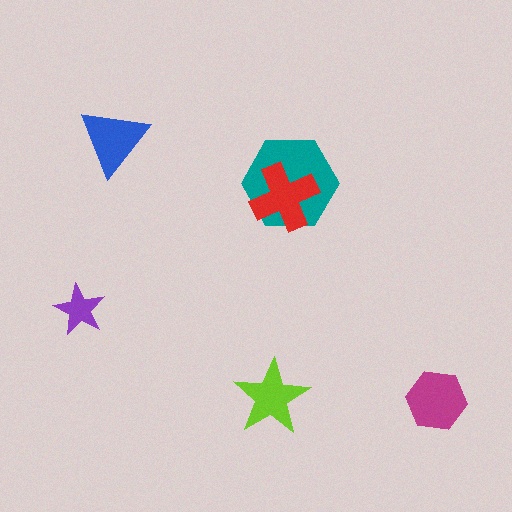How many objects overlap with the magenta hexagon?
0 objects overlap with the magenta hexagon.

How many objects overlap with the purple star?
0 objects overlap with the purple star.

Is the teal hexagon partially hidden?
Yes, it is partially covered by another shape.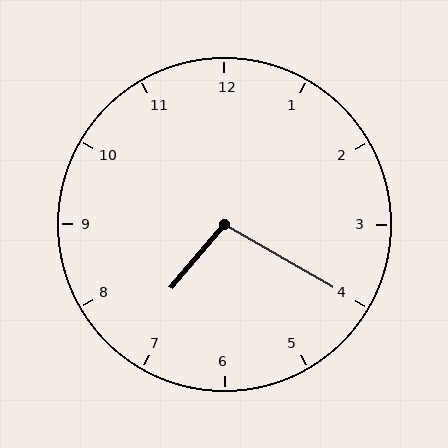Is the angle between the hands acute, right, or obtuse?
It is obtuse.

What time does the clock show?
7:20.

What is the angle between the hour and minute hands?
Approximately 100 degrees.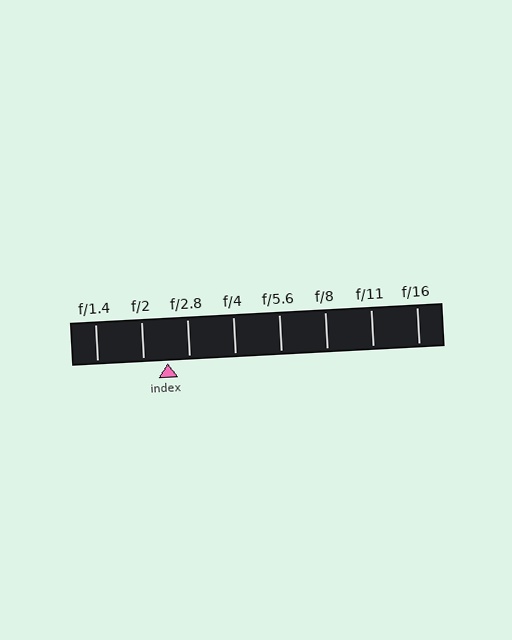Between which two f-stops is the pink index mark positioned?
The index mark is between f/2 and f/2.8.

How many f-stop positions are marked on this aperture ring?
There are 8 f-stop positions marked.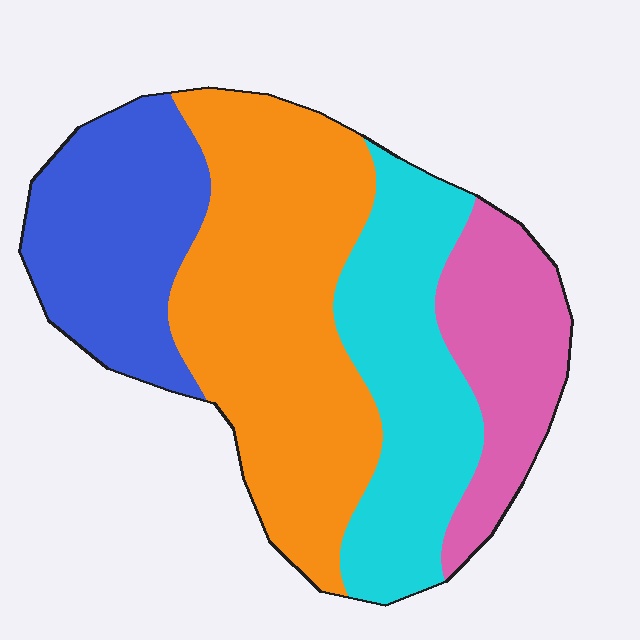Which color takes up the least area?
Pink, at roughly 15%.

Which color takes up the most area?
Orange, at roughly 40%.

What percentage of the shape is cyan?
Cyan covers around 25% of the shape.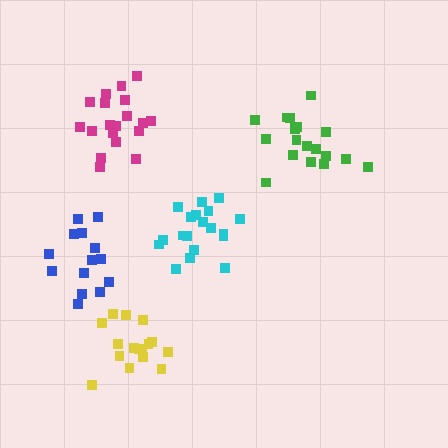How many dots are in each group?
Group 1: 16 dots, Group 2: 19 dots, Group 3: 14 dots, Group 4: 19 dots, Group 5: 19 dots (87 total).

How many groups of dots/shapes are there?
There are 5 groups.